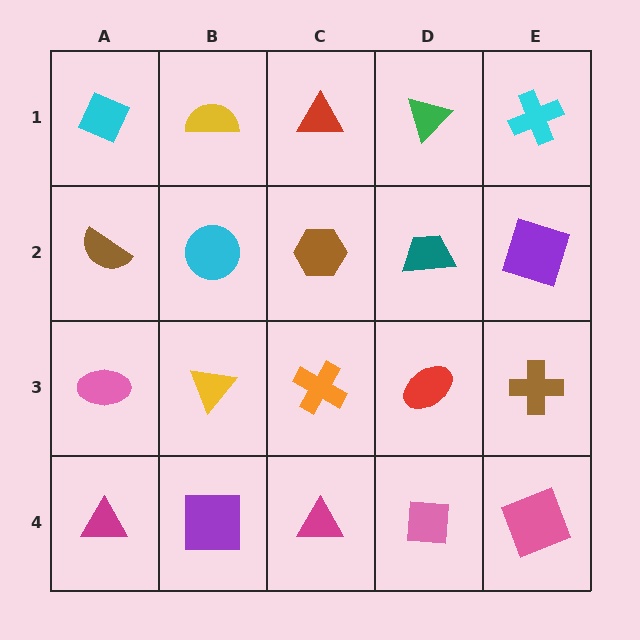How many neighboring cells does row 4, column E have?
2.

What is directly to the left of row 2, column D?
A brown hexagon.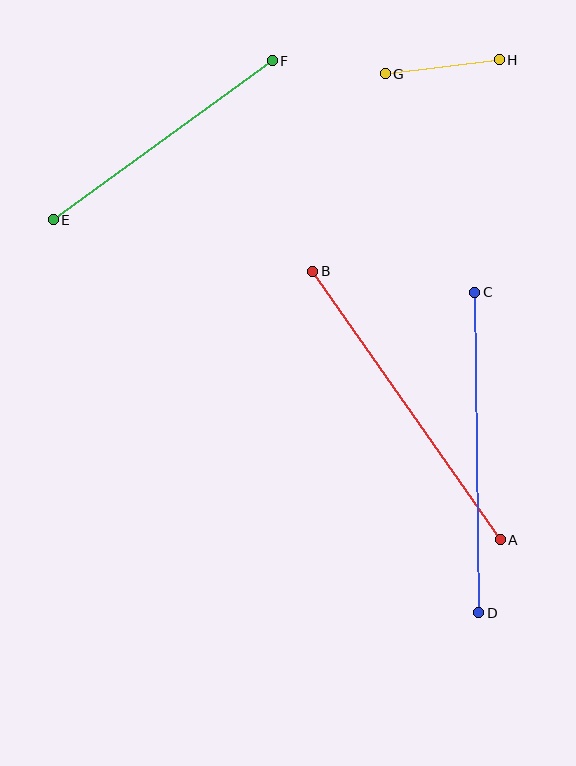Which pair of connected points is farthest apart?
Points A and B are farthest apart.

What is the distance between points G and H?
The distance is approximately 115 pixels.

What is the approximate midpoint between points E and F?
The midpoint is at approximately (163, 140) pixels.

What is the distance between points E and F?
The distance is approximately 271 pixels.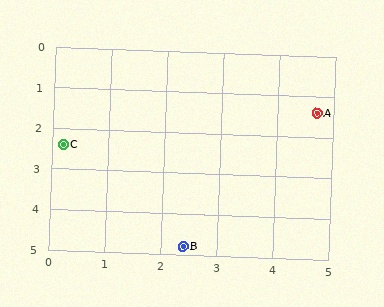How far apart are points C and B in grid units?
Points C and B are about 3.3 grid units apart.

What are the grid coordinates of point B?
Point B is at approximately (2.4, 4.8).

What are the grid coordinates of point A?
Point A is at approximately (4.7, 1.4).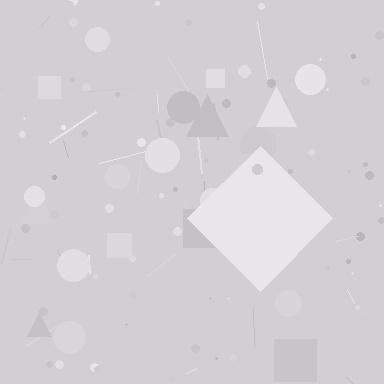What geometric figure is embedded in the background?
A diamond is embedded in the background.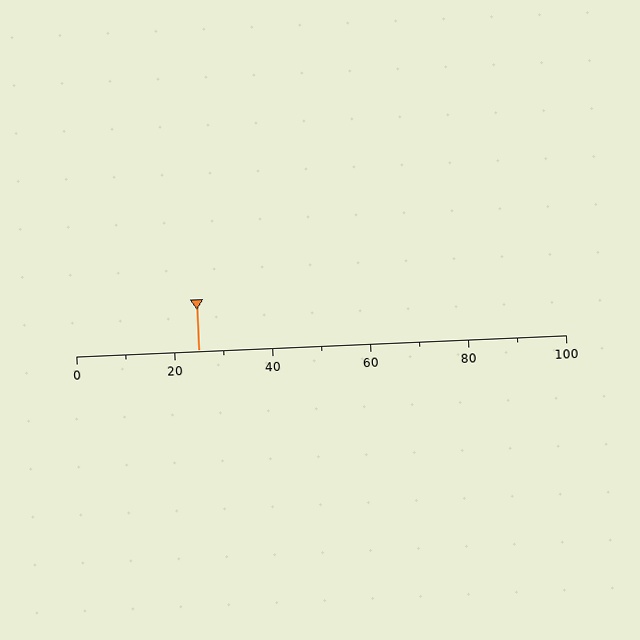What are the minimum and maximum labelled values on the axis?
The axis runs from 0 to 100.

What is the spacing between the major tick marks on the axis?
The major ticks are spaced 20 apart.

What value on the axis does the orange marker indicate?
The marker indicates approximately 25.